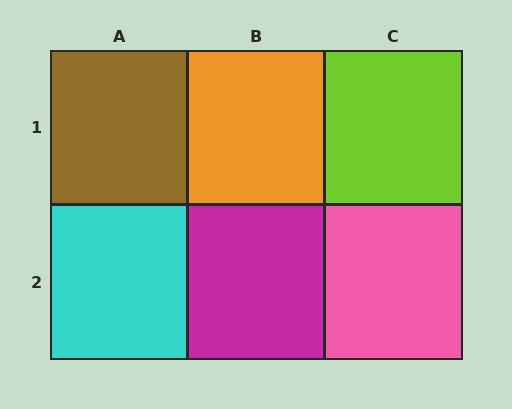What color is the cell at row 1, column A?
Brown.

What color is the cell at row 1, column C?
Lime.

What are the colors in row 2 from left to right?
Cyan, magenta, pink.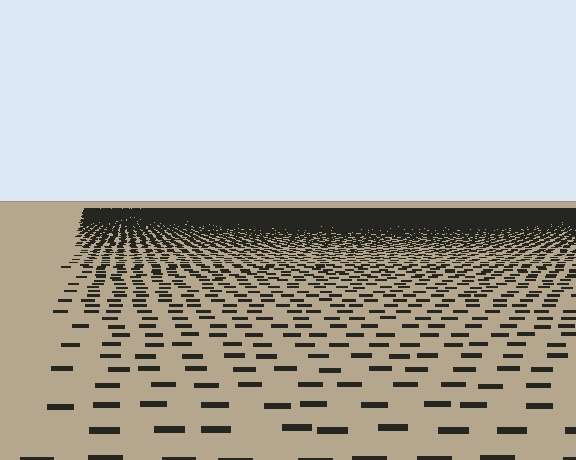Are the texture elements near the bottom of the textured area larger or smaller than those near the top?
Larger. Near the bottom, elements are closer to the viewer and appear at a bigger on-screen size.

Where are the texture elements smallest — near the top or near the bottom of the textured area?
Near the top.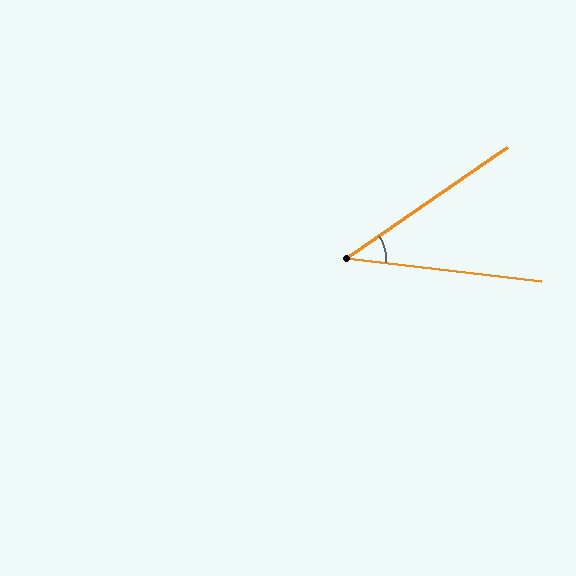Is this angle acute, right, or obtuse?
It is acute.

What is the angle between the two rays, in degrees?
Approximately 41 degrees.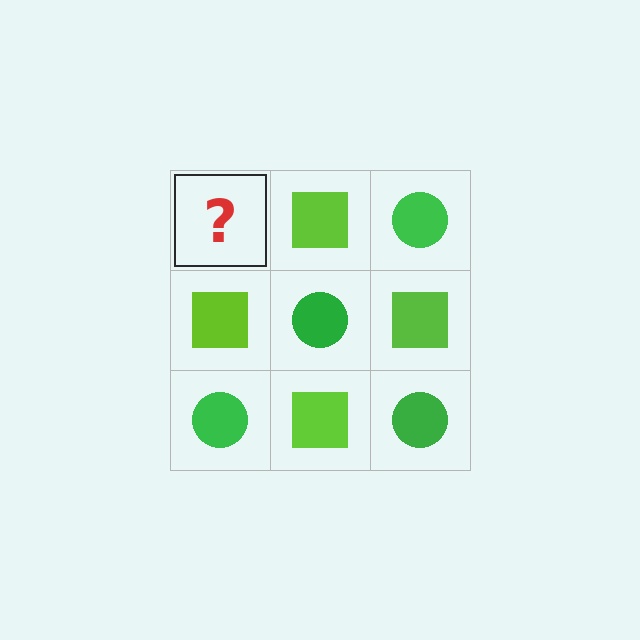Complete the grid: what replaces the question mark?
The question mark should be replaced with a green circle.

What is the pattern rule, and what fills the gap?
The rule is that it alternates green circle and lime square in a checkerboard pattern. The gap should be filled with a green circle.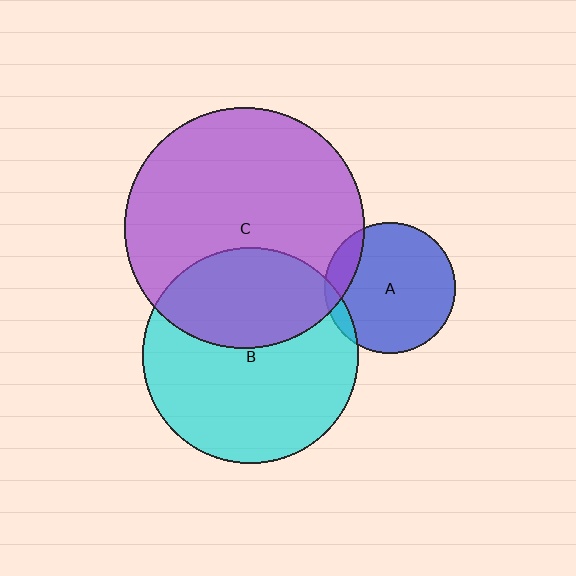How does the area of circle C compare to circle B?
Approximately 1.2 times.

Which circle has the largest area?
Circle C (purple).